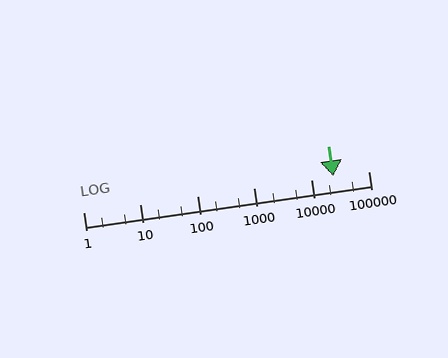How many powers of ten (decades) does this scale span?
The scale spans 5 decades, from 1 to 100000.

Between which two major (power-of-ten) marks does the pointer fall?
The pointer is between 10000 and 100000.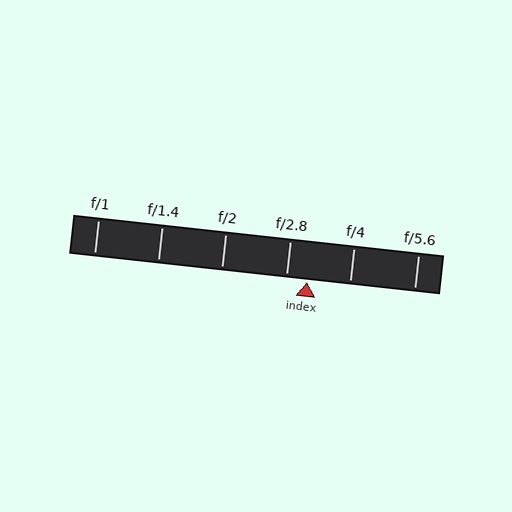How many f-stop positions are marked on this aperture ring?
There are 6 f-stop positions marked.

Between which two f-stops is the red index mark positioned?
The index mark is between f/2.8 and f/4.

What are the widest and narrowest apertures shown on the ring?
The widest aperture shown is f/1 and the narrowest is f/5.6.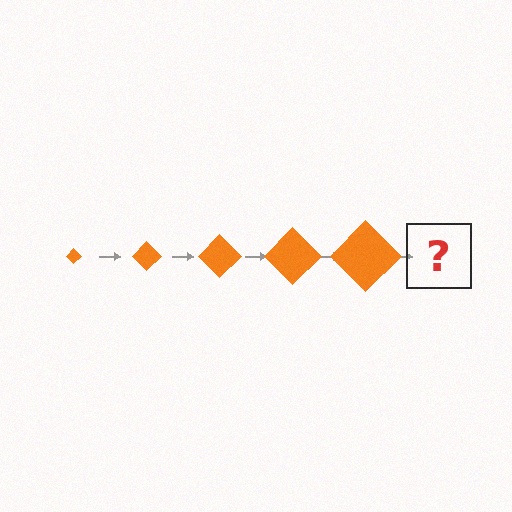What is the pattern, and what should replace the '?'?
The pattern is that the diamond gets progressively larger each step. The '?' should be an orange diamond, larger than the previous one.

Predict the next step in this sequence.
The next step is an orange diamond, larger than the previous one.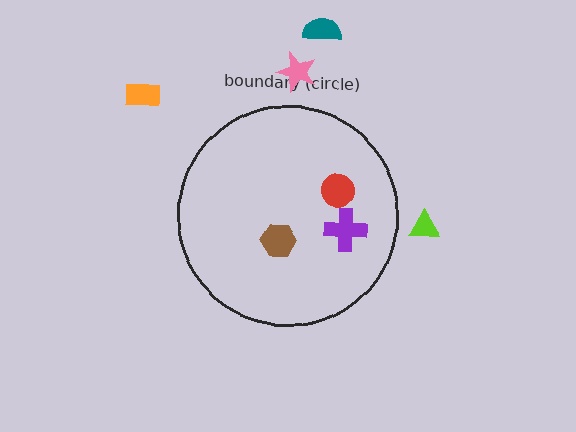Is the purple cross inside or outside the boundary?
Inside.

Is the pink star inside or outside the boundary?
Outside.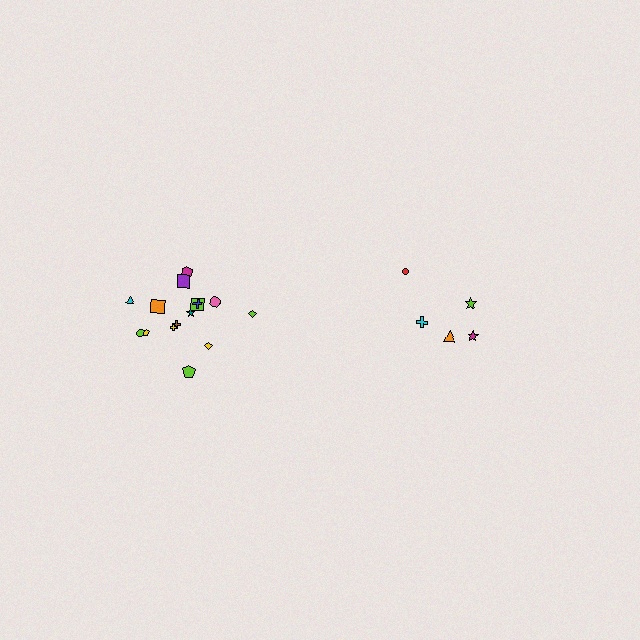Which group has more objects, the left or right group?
The left group.